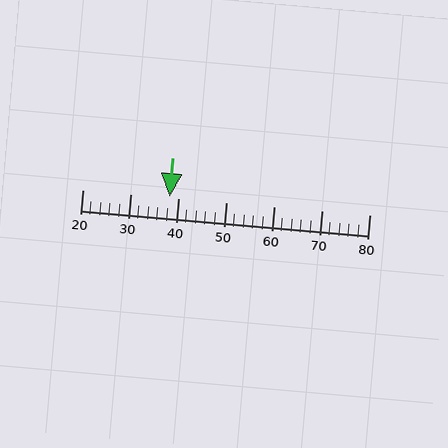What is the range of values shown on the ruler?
The ruler shows values from 20 to 80.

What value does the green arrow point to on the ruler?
The green arrow points to approximately 38.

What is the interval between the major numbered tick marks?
The major tick marks are spaced 10 units apart.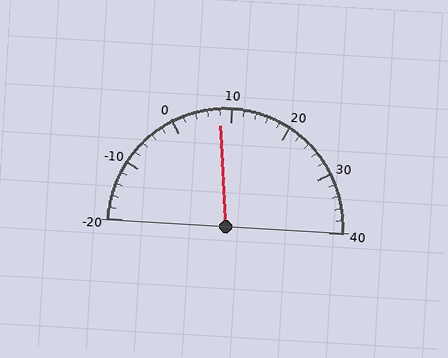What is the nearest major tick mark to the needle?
The nearest major tick mark is 10.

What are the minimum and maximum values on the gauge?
The gauge ranges from -20 to 40.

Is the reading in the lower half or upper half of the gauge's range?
The reading is in the lower half of the range (-20 to 40).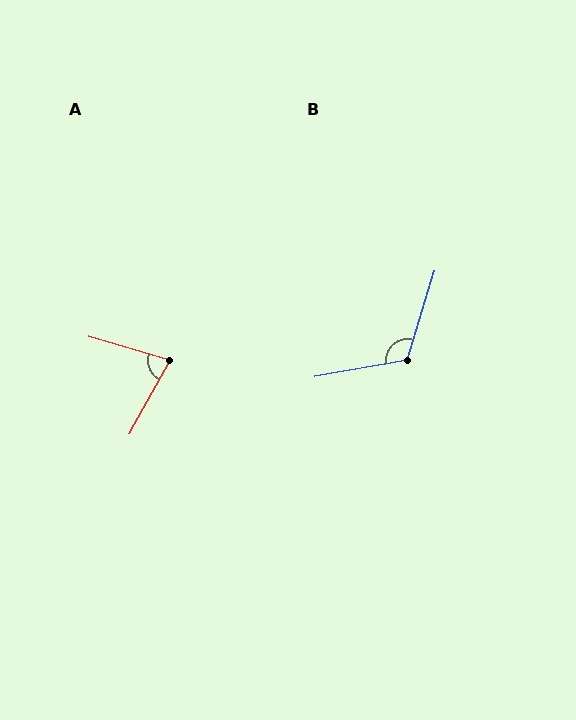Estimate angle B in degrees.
Approximately 117 degrees.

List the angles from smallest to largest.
A (78°), B (117°).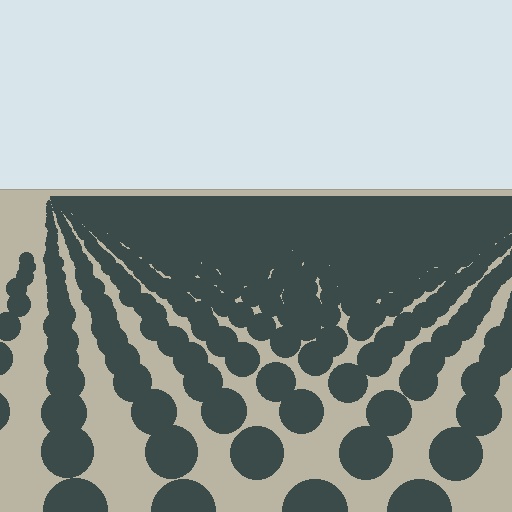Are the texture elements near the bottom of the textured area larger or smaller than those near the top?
Larger. Near the bottom, elements are closer to the viewer and appear at a bigger on-screen size.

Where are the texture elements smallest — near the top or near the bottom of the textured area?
Near the top.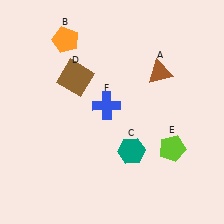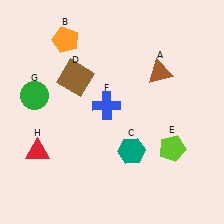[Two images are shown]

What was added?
A green circle (G), a red triangle (H) were added in Image 2.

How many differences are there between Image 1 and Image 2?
There are 2 differences between the two images.